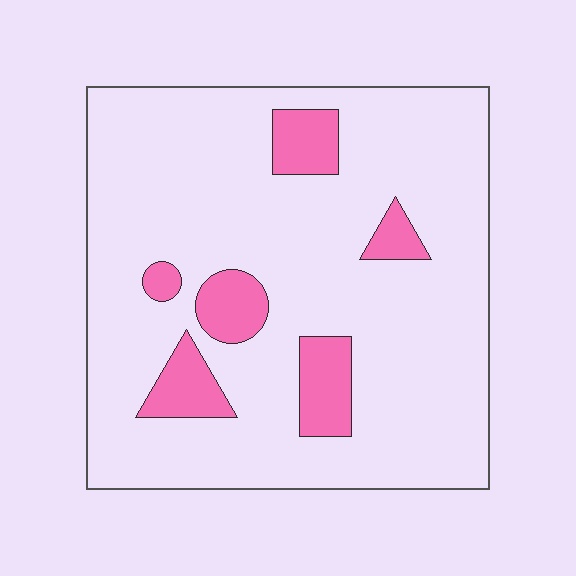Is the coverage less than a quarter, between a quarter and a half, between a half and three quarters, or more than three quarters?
Less than a quarter.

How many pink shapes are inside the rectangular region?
6.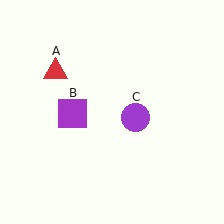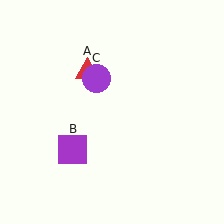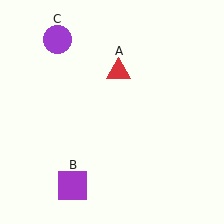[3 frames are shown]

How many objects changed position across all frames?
3 objects changed position: red triangle (object A), purple square (object B), purple circle (object C).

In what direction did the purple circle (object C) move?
The purple circle (object C) moved up and to the left.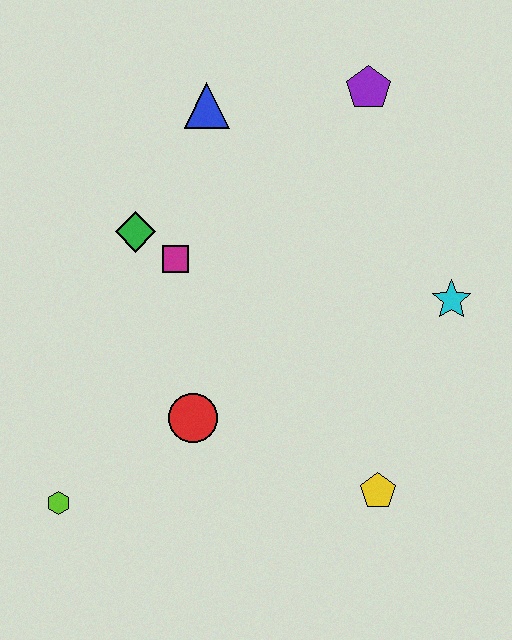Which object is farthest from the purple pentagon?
The lime hexagon is farthest from the purple pentagon.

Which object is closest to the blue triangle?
The green diamond is closest to the blue triangle.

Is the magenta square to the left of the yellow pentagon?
Yes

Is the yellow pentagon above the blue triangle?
No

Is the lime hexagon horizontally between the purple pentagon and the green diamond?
No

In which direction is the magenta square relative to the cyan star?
The magenta square is to the left of the cyan star.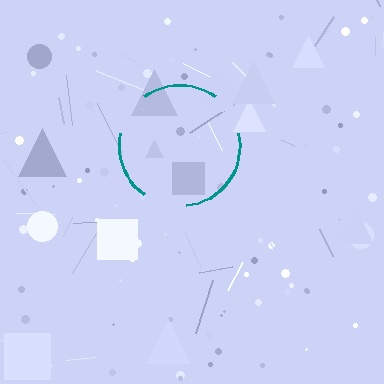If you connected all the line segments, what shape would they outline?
They would outline a circle.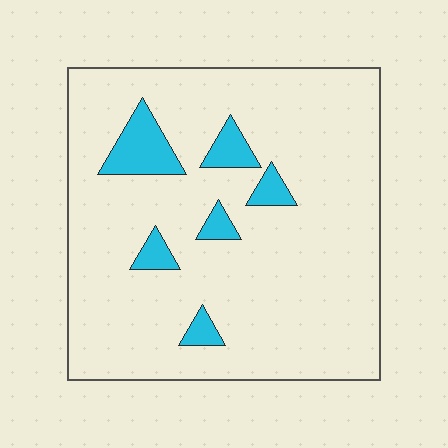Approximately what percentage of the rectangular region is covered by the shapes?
Approximately 10%.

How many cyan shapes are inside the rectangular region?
6.